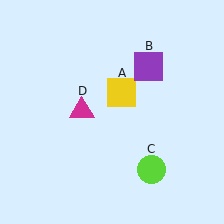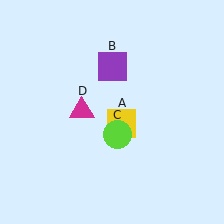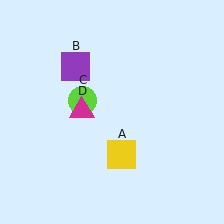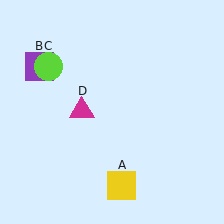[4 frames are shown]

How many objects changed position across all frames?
3 objects changed position: yellow square (object A), purple square (object B), lime circle (object C).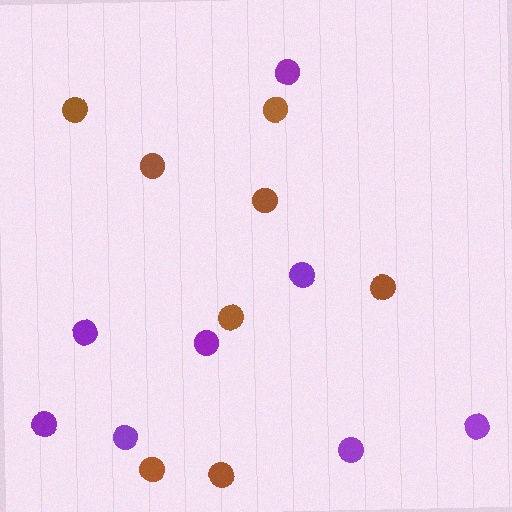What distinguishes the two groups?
There are 2 groups: one group of brown circles (8) and one group of purple circles (8).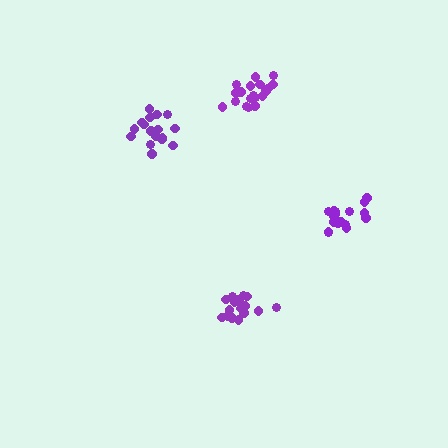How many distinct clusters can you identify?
There are 4 distinct clusters.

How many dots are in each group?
Group 1: 18 dots, Group 2: 21 dots, Group 3: 19 dots, Group 4: 17 dots (75 total).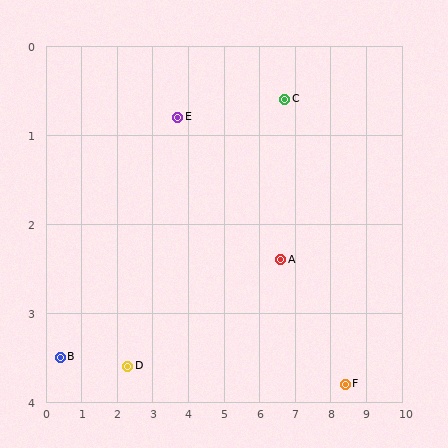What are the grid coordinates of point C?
Point C is at approximately (6.7, 0.6).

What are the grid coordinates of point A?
Point A is at approximately (6.6, 2.4).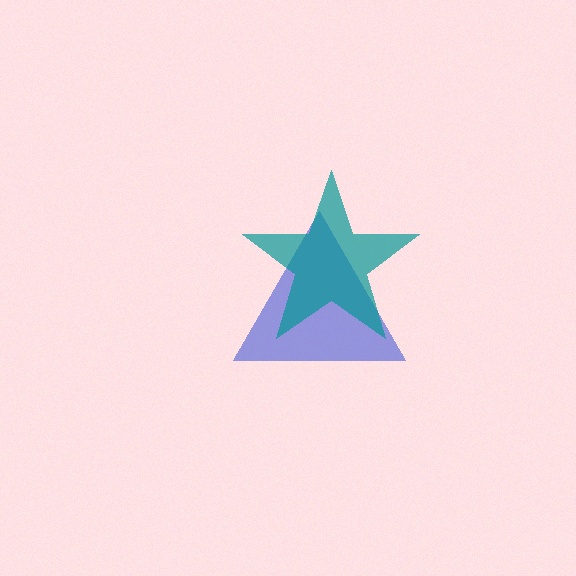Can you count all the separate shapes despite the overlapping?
Yes, there are 2 separate shapes.